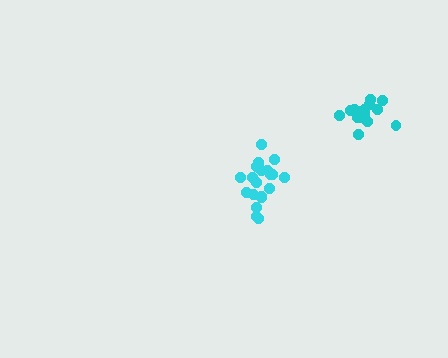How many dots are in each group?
Group 1: 18 dots, Group 2: 21 dots (39 total).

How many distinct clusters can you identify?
There are 2 distinct clusters.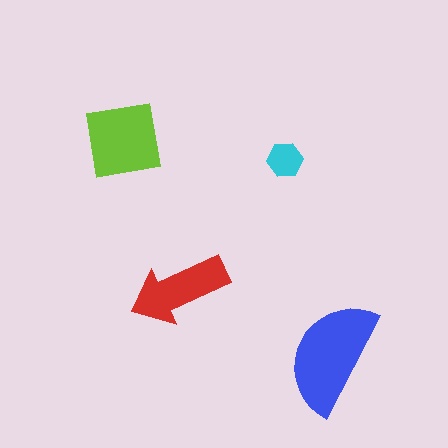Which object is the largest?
The blue semicircle.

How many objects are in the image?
There are 4 objects in the image.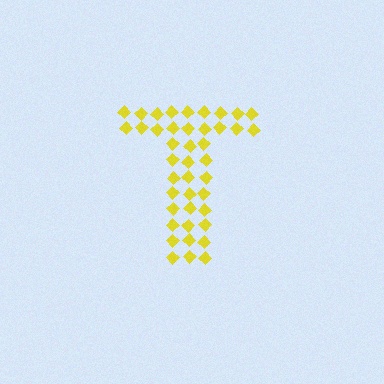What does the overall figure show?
The overall figure shows the letter T.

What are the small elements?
The small elements are diamonds.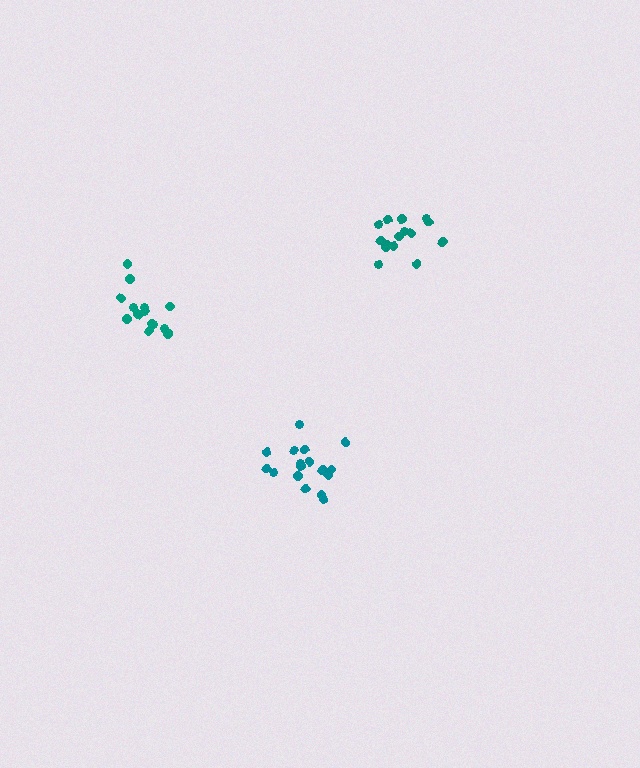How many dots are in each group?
Group 1: 15 dots, Group 2: 17 dots, Group 3: 14 dots (46 total).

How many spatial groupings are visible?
There are 3 spatial groupings.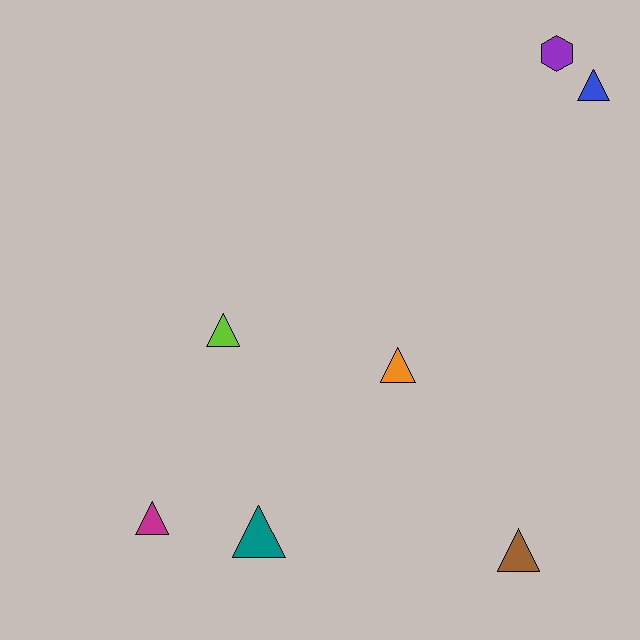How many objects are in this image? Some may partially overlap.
There are 7 objects.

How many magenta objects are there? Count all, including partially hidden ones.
There is 1 magenta object.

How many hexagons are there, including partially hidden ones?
There is 1 hexagon.